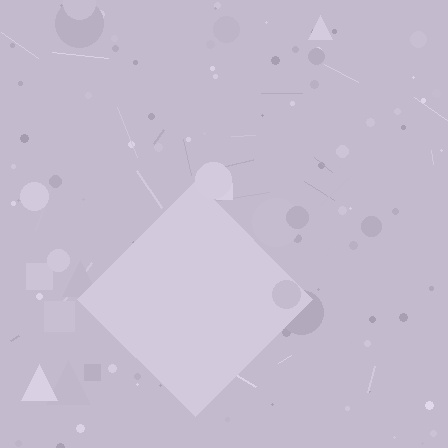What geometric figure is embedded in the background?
A diamond is embedded in the background.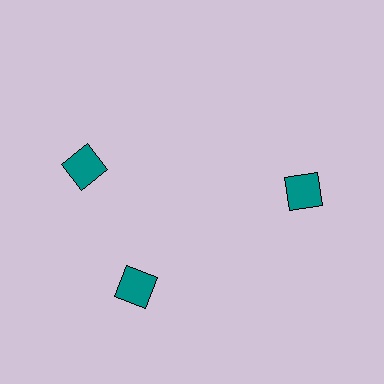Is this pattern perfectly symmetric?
No. The 3 teal diamonds are arranged in a ring, but one element near the 11 o'clock position is rotated out of alignment along the ring, breaking the 3-fold rotational symmetry.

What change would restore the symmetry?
The symmetry would be restored by rotating it back into even spacing with its neighbors so that all 3 diamonds sit at equal angles and equal distance from the center.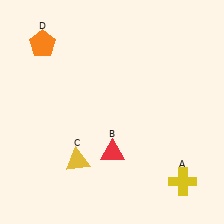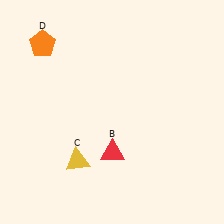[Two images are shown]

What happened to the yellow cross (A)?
The yellow cross (A) was removed in Image 2. It was in the bottom-right area of Image 1.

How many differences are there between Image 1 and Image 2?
There is 1 difference between the two images.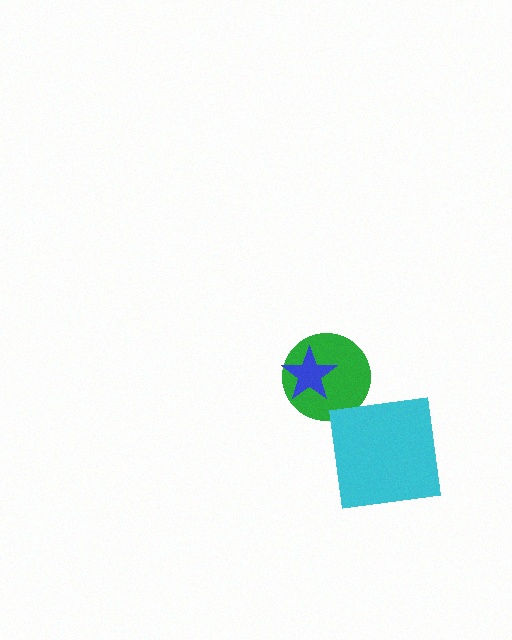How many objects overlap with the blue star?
1 object overlaps with the blue star.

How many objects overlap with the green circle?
1 object overlaps with the green circle.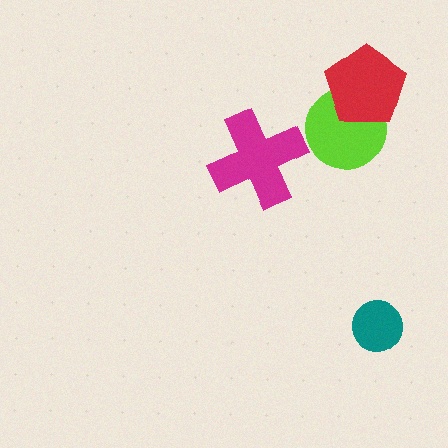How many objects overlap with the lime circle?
1 object overlaps with the lime circle.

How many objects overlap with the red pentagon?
1 object overlaps with the red pentagon.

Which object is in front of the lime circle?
The red pentagon is in front of the lime circle.